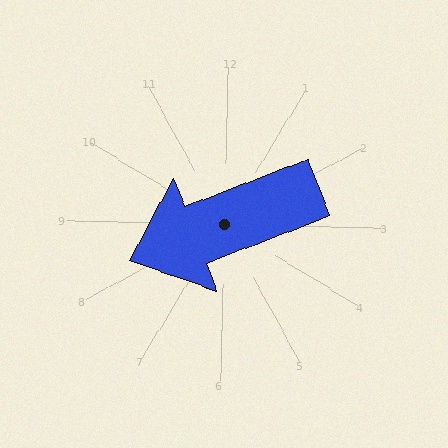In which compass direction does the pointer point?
West.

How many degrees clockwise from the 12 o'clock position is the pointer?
Approximately 248 degrees.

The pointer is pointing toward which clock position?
Roughly 8 o'clock.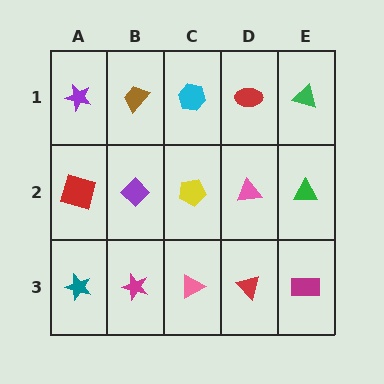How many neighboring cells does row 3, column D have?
3.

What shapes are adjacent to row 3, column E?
A green triangle (row 2, column E), a red triangle (row 3, column D).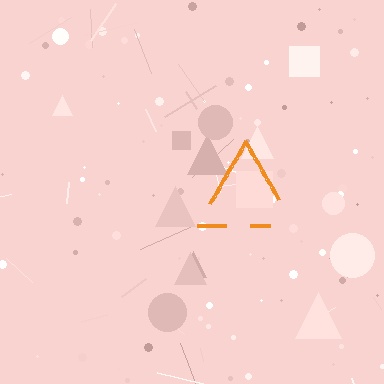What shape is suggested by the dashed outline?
The dashed outline suggests a triangle.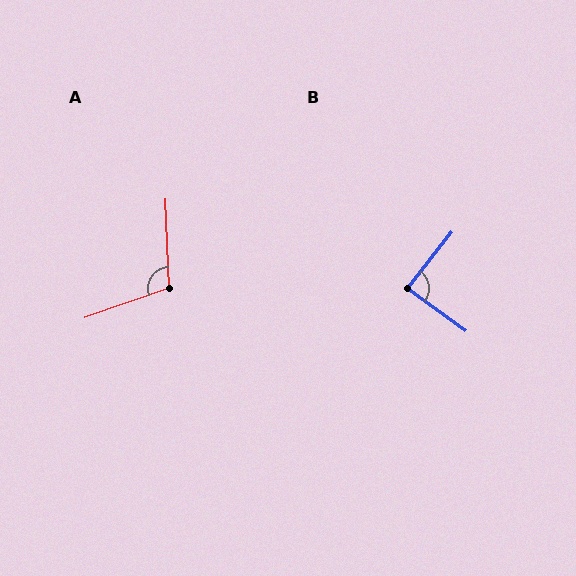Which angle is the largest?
A, at approximately 107 degrees.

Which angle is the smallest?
B, at approximately 88 degrees.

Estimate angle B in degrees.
Approximately 88 degrees.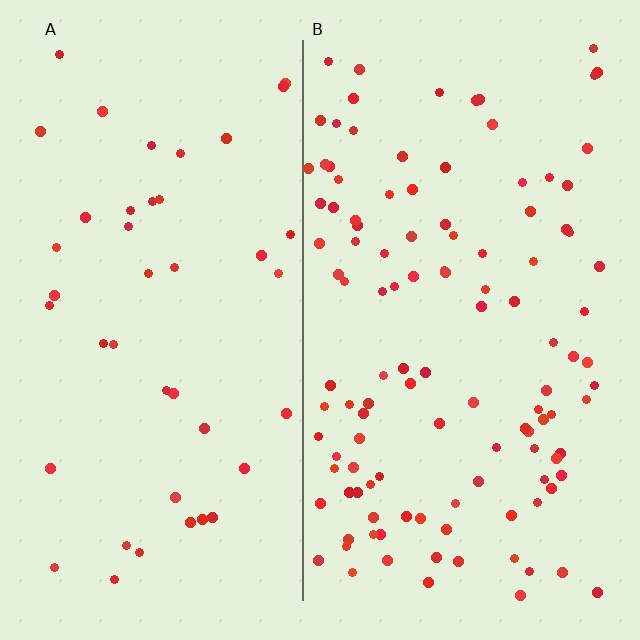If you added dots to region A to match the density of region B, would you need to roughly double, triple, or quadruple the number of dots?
Approximately triple.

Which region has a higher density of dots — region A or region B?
B (the right).